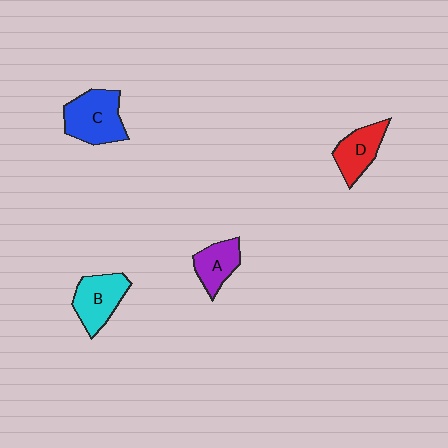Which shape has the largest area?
Shape C (blue).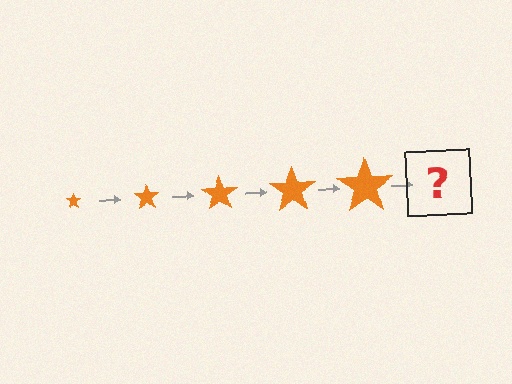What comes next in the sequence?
The next element should be an orange star, larger than the previous one.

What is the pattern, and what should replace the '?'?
The pattern is that the star gets progressively larger each step. The '?' should be an orange star, larger than the previous one.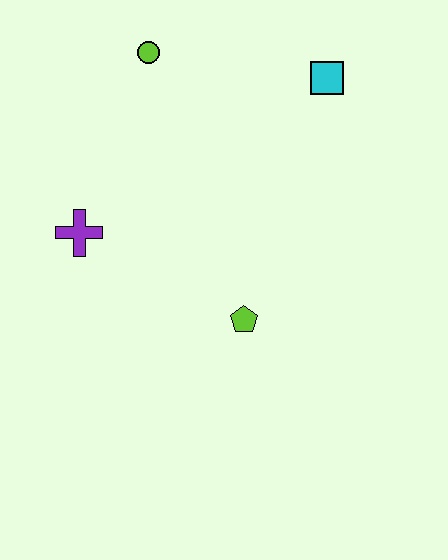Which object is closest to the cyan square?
The lime circle is closest to the cyan square.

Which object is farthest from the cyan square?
The purple cross is farthest from the cyan square.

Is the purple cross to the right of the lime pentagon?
No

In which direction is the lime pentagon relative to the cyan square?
The lime pentagon is below the cyan square.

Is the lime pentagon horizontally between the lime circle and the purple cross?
No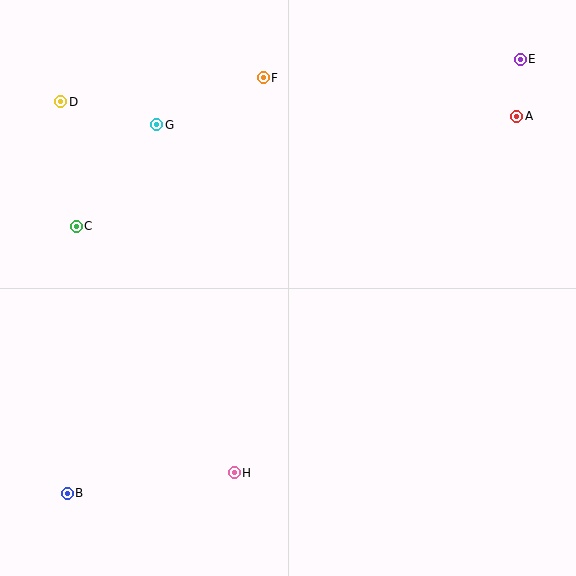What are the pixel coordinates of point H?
Point H is at (234, 473).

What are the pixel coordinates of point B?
Point B is at (67, 493).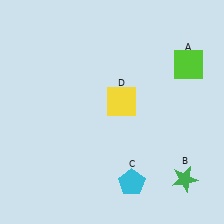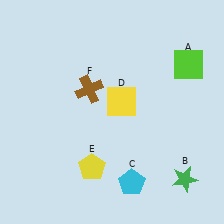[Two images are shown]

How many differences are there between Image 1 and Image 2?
There are 2 differences between the two images.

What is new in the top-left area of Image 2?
A brown cross (F) was added in the top-left area of Image 2.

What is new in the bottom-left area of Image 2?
A yellow pentagon (E) was added in the bottom-left area of Image 2.